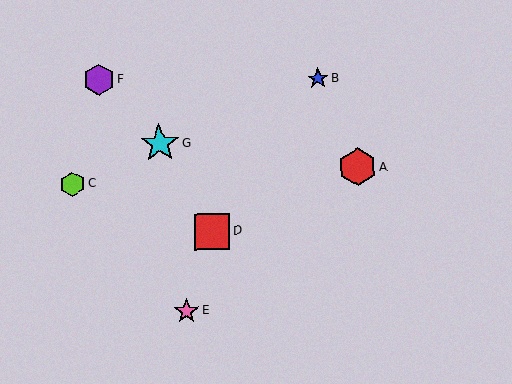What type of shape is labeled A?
Shape A is a red hexagon.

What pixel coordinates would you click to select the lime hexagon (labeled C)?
Click at (72, 184) to select the lime hexagon C.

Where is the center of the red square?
The center of the red square is at (212, 232).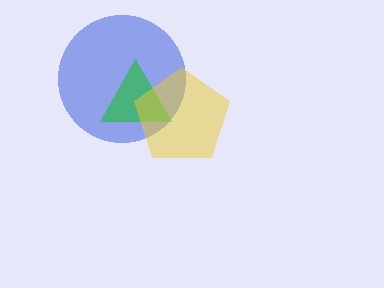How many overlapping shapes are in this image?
There are 3 overlapping shapes in the image.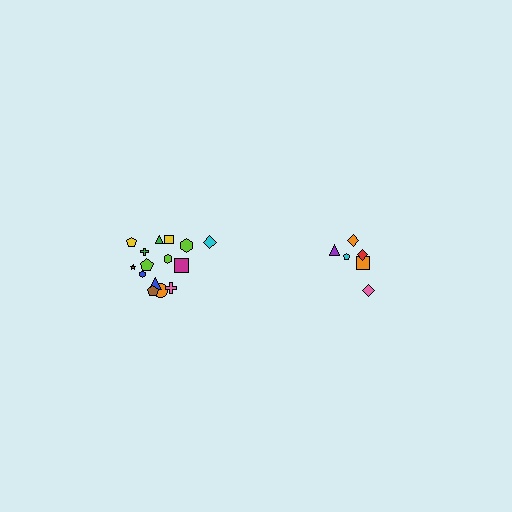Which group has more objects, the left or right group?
The left group.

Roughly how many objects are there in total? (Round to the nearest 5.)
Roughly 20 objects in total.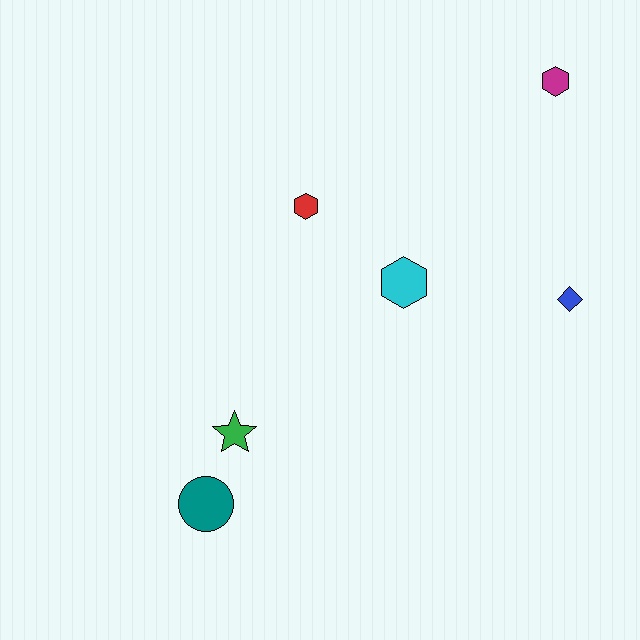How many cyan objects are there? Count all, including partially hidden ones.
There is 1 cyan object.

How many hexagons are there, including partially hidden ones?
There are 3 hexagons.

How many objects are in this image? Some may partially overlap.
There are 6 objects.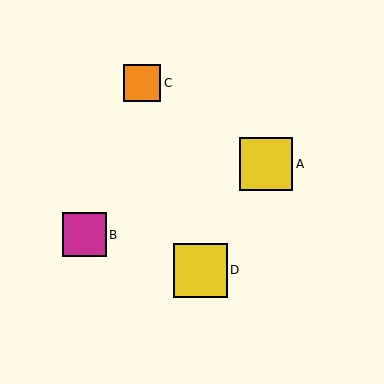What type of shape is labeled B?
Shape B is a magenta square.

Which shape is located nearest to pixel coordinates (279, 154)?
The yellow square (labeled A) at (266, 164) is nearest to that location.